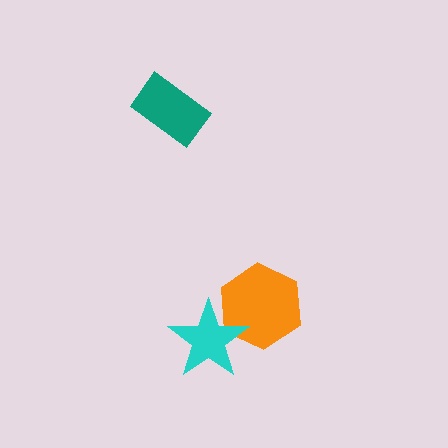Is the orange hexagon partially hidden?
Yes, it is partially covered by another shape.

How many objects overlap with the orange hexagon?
1 object overlaps with the orange hexagon.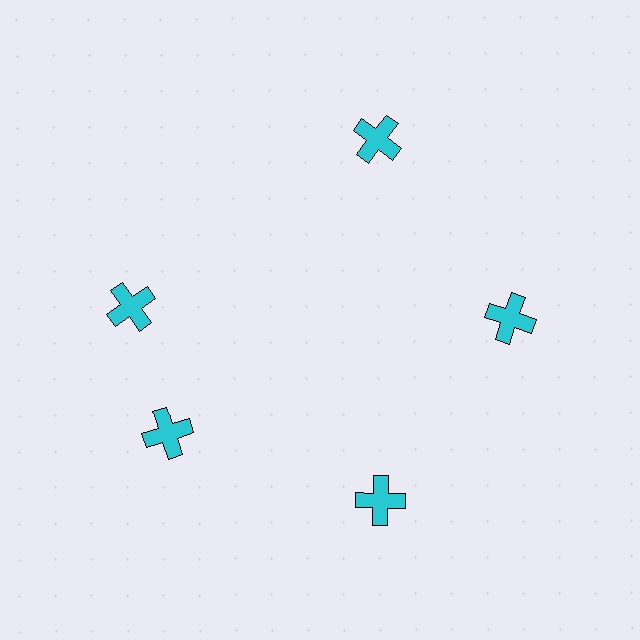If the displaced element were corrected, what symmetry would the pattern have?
It would have 5-fold rotational symmetry — the pattern would map onto itself every 72 degrees.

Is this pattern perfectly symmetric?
No. The 5 cyan crosses are arranged in a ring, but one element near the 10 o'clock position is rotated out of alignment along the ring, breaking the 5-fold rotational symmetry.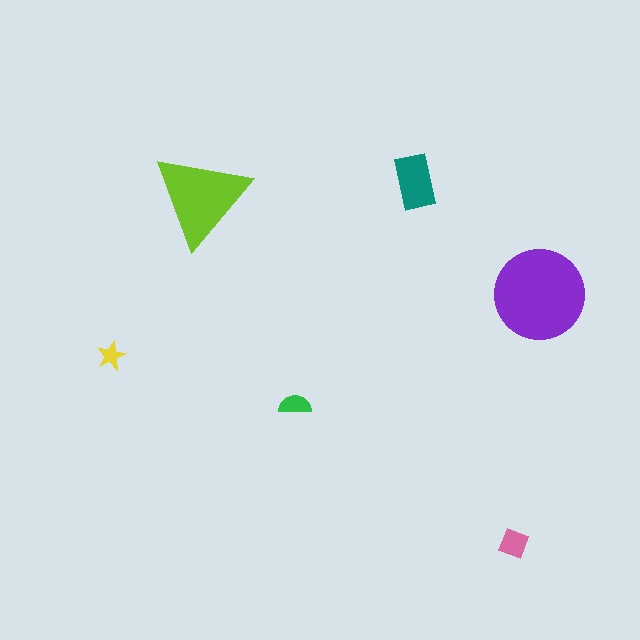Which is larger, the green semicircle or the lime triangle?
The lime triangle.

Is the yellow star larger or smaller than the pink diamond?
Smaller.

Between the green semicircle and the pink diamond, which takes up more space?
The pink diamond.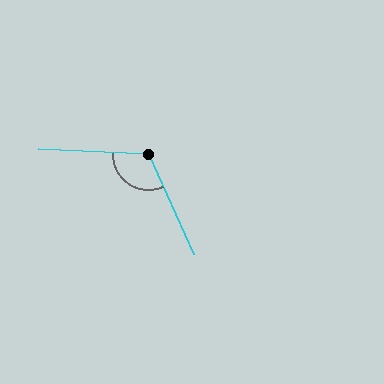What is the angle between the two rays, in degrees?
Approximately 117 degrees.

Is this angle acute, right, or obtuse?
It is obtuse.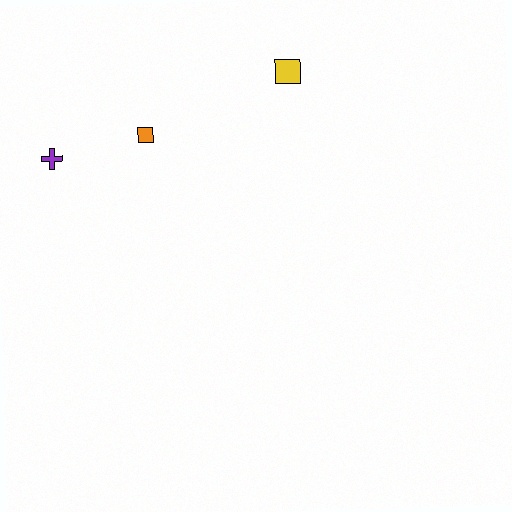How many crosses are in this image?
There is 1 cross.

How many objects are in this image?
There are 3 objects.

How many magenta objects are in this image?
There are no magenta objects.